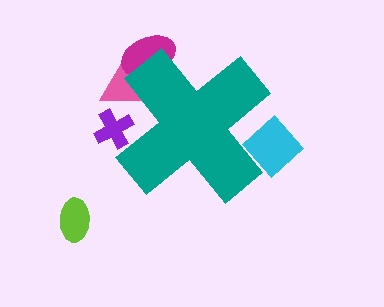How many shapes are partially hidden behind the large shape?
4 shapes are partially hidden.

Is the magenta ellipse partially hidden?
Yes, the magenta ellipse is partially hidden behind the teal cross.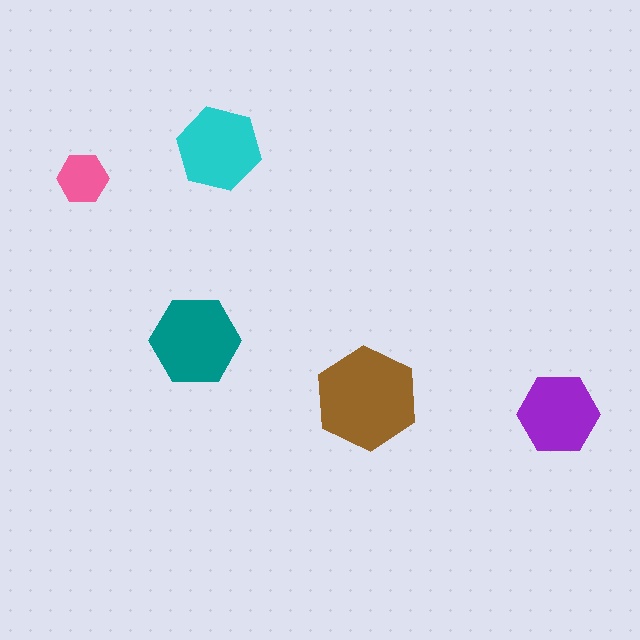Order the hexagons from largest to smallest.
the brown one, the teal one, the cyan one, the purple one, the pink one.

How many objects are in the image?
There are 5 objects in the image.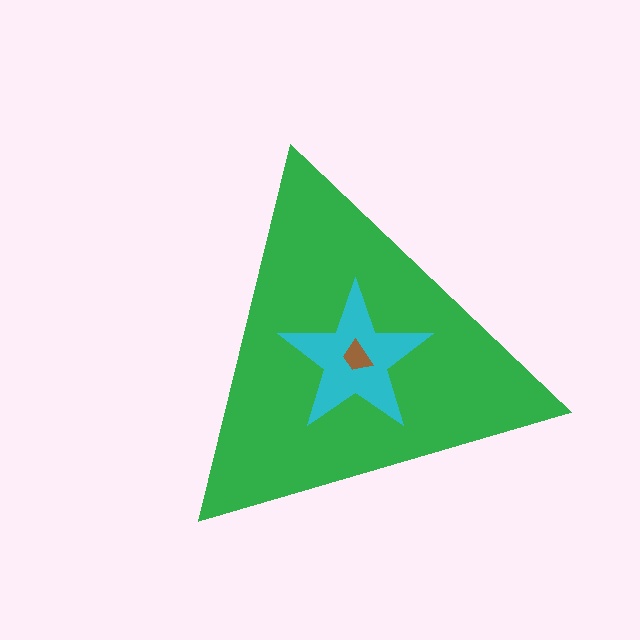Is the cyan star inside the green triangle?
Yes.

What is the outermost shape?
The green triangle.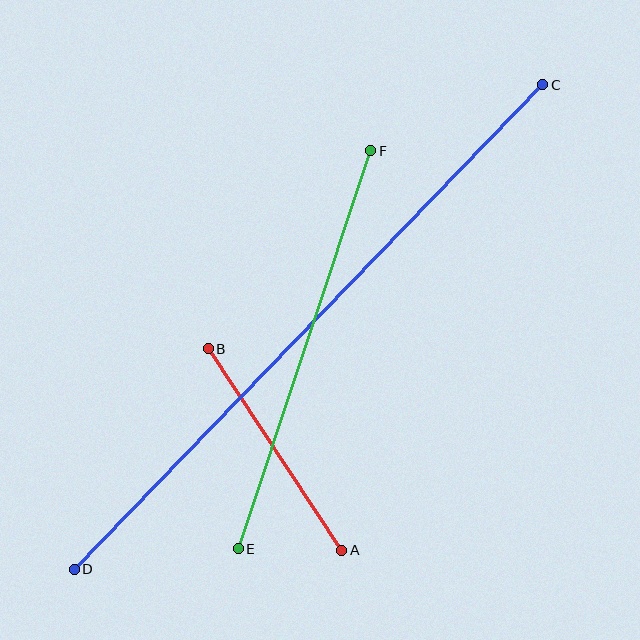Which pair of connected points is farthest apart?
Points C and D are farthest apart.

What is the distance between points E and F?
The distance is approximately 420 pixels.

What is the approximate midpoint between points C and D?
The midpoint is at approximately (308, 327) pixels.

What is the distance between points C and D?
The distance is approximately 673 pixels.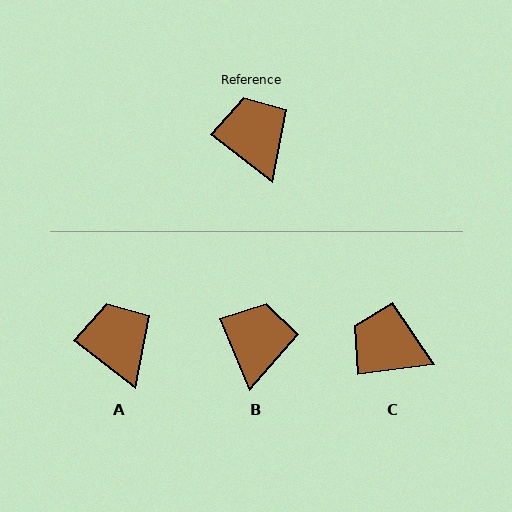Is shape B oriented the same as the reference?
No, it is off by about 30 degrees.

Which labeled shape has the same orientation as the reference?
A.